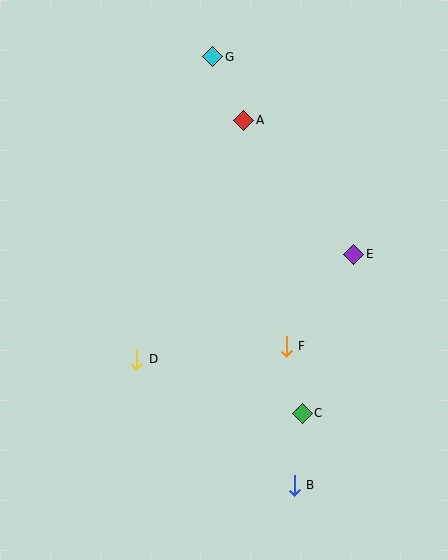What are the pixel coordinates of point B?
Point B is at (294, 485).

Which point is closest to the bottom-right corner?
Point B is closest to the bottom-right corner.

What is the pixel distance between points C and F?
The distance between C and F is 69 pixels.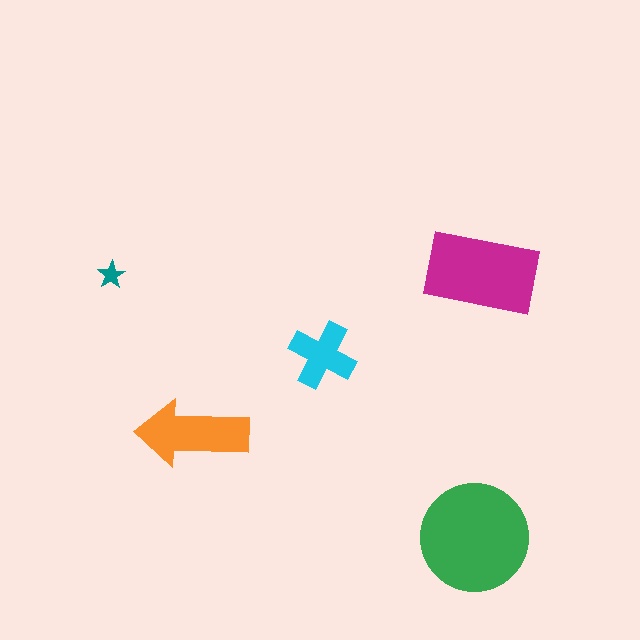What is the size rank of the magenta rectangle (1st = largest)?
2nd.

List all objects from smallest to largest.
The teal star, the cyan cross, the orange arrow, the magenta rectangle, the green circle.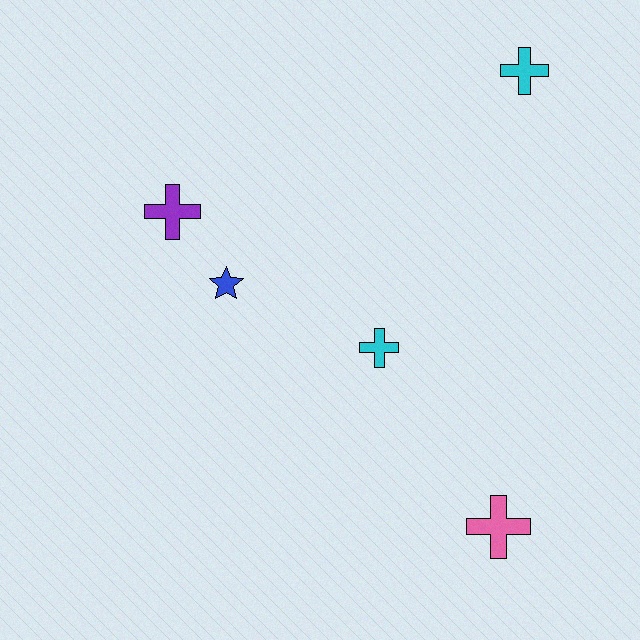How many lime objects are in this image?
There are no lime objects.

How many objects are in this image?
There are 5 objects.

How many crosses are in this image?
There are 4 crosses.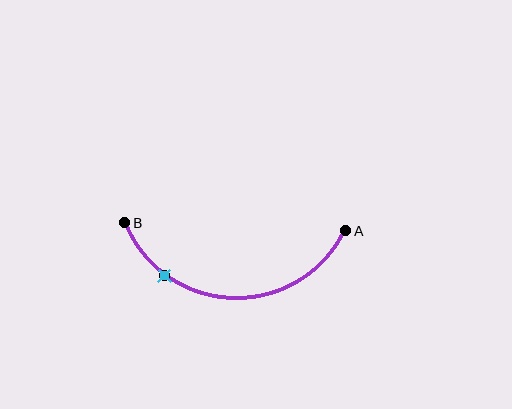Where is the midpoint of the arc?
The arc midpoint is the point on the curve farthest from the straight line joining A and B. It sits below that line.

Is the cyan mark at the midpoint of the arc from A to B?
No. The cyan mark lies on the arc but is closer to endpoint B. The arc midpoint would be at the point on the curve equidistant along the arc from both A and B.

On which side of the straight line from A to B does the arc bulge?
The arc bulges below the straight line connecting A and B.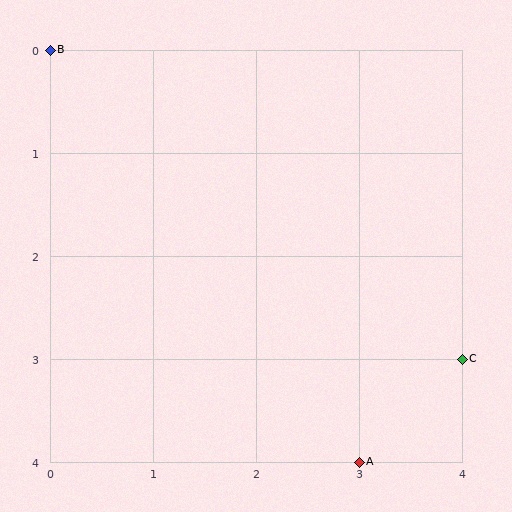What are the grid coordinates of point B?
Point B is at grid coordinates (0, 0).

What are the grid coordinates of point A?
Point A is at grid coordinates (3, 4).